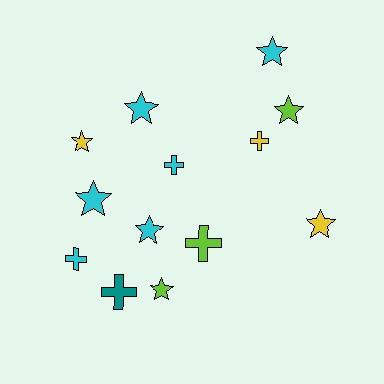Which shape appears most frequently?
Star, with 8 objects.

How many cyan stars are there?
There are 4 cyan stars.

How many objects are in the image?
There are 13 objects.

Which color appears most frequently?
Cyan, with 6 objects.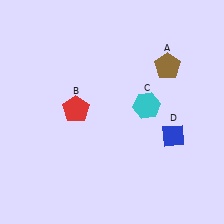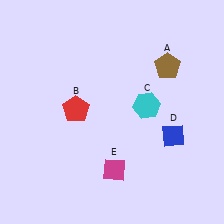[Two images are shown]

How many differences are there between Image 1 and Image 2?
There is 1 difference between the two images.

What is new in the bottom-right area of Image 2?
A magenta diamond (E) was added in the bottom-right area of Image 2.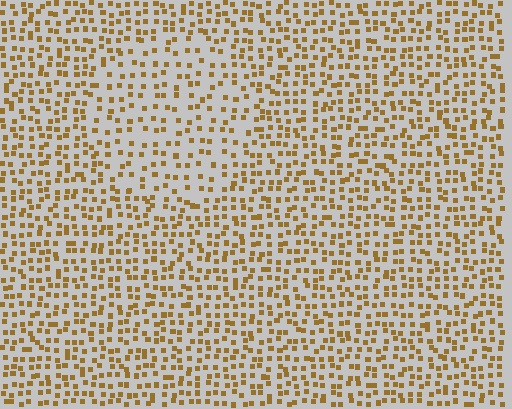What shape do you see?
I see a circle.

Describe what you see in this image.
The image contains small brown elements arranged at two different densities. A circle-shaped region is visible where the elements are less densely packed than the surrounding area.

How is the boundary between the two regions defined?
The boundary is defined by a change in element density (approximately 1.7x ratio). All elements are the same color, size, and shape.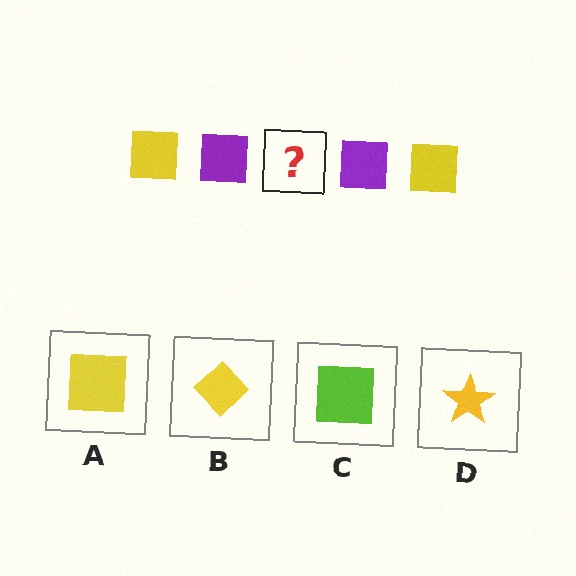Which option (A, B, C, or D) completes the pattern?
A.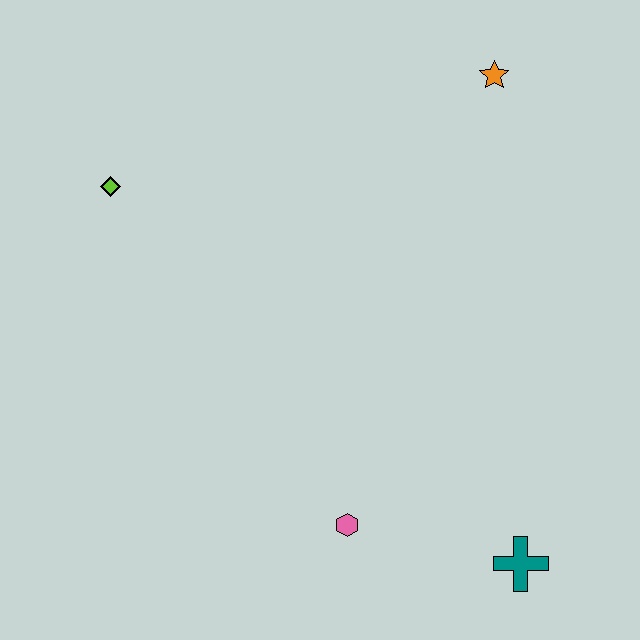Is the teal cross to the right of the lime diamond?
Yes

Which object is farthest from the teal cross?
The lime diamond is farthest from the teal cross.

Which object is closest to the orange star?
The lime diamond is closest to the orange star.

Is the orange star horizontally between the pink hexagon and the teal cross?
Yes